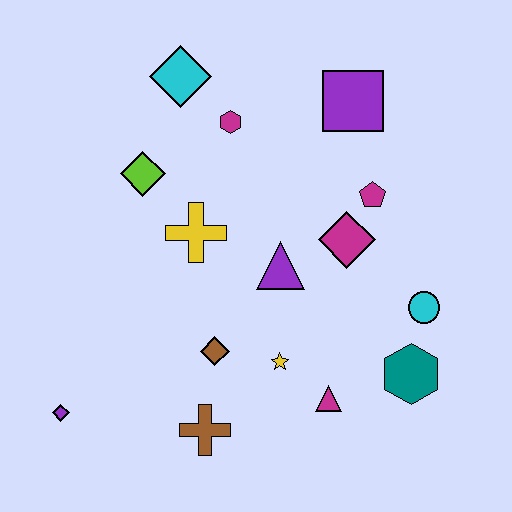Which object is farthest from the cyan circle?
The purple diamond is farthest from the cyan circle.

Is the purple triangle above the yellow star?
Yes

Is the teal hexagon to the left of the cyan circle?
Yes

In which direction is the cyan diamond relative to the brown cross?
The cyan diamond is above the brown cross.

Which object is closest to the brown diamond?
The yellow star is closest to the brown diamond.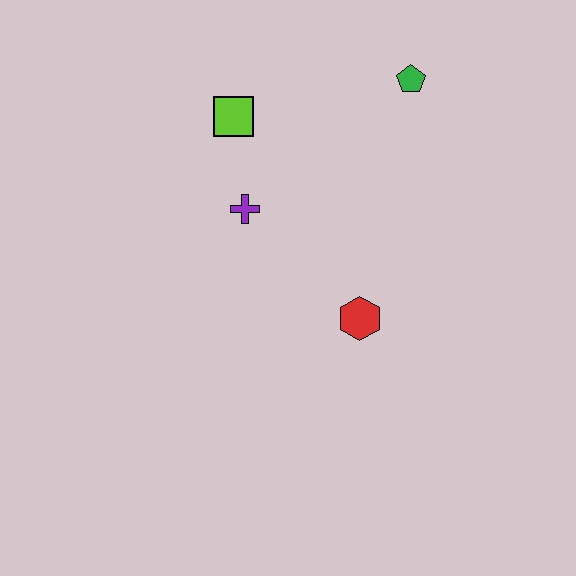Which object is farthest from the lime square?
The red hexagon is farthest from the lime square.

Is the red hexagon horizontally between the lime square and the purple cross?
No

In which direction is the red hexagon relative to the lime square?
The red hexagon is below the lime square.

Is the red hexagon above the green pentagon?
No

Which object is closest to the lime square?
The purple cross is closest to the lime square.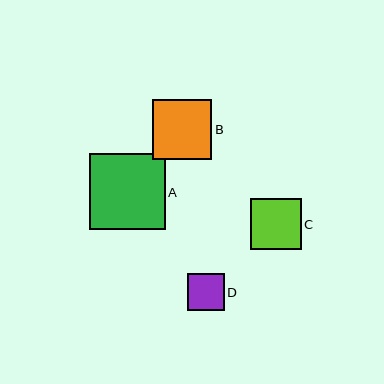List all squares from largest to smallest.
From largest to smallest: A, B, C, D.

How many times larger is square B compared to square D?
Square B is approximately 1.6 times the size of square D.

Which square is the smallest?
Square D is the smallest with a size of approximately 37 pixels.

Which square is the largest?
Square A is the largest with a size of approximately 76 pixels.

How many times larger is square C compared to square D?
Square C is approximately 1.4 times the size of square D.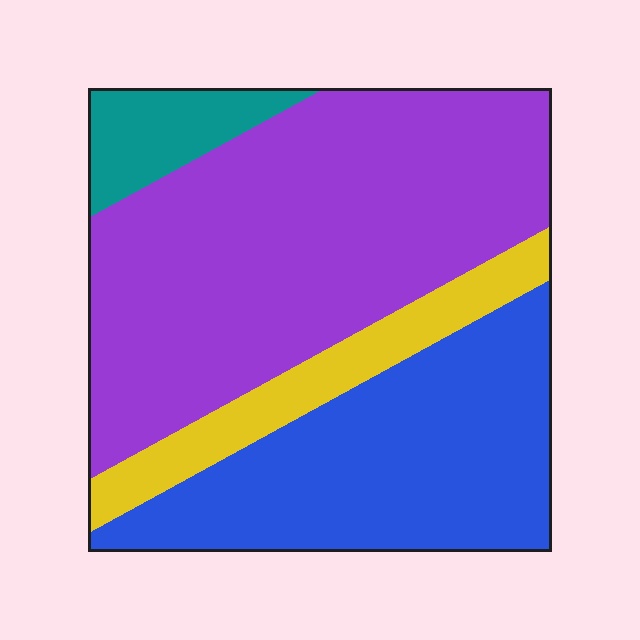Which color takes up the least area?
Teal, at roughly 5%.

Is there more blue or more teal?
Blue.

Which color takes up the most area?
Purple, at roughly 50%.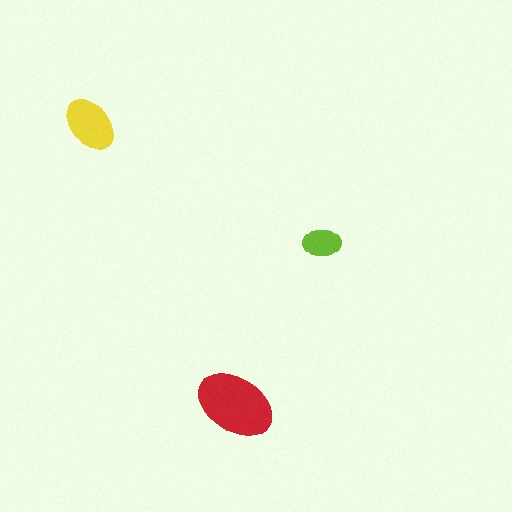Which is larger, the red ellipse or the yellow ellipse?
The red one.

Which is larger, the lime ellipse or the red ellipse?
The red one.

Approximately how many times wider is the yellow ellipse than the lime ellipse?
About 1.5 times wider.